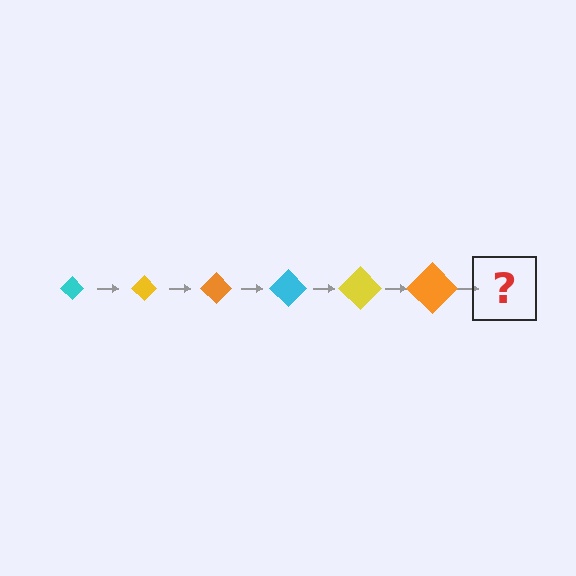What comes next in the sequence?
The next element should be a cyan diamond, larger than the previous one.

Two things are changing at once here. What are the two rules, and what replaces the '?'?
The two rules are that the diamond grows larger each step and the color cycles through cyan, yellow, and orange. The '?' should be a cyan diamond, larger than the previous one.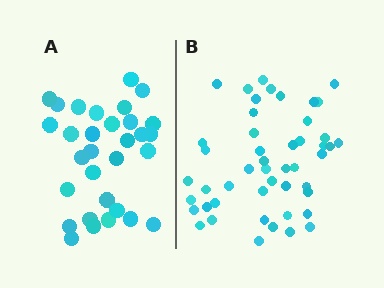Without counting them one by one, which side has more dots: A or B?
Region B (the right region) has more dots.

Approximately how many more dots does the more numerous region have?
Region B has approximately 15 more dots than region A.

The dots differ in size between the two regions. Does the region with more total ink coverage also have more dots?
No. Region A has more total ink coverage because its dots are larger, but region B actually contains more individual dots. Total area can be misleading — the number of items is what matters here.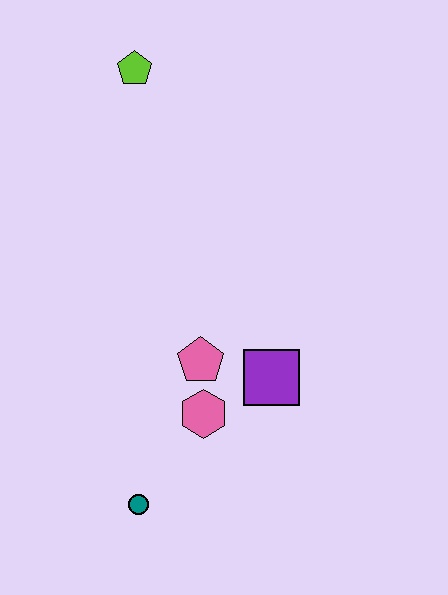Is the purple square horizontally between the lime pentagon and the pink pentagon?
No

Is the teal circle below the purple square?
Yes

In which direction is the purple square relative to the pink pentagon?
The purple square is to the right of the pink pentagon.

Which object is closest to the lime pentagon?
The pink pentagon is closest to the lime pentagon.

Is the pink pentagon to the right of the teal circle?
Yes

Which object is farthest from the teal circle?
The lime pentagon is farthest from the teal circle.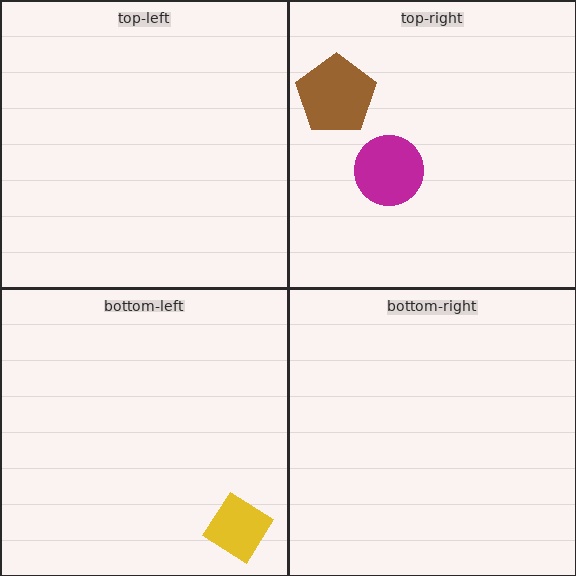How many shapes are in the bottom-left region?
1.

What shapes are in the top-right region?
The brown pentagon, the magenta circle.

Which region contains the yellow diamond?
The bottom-left region.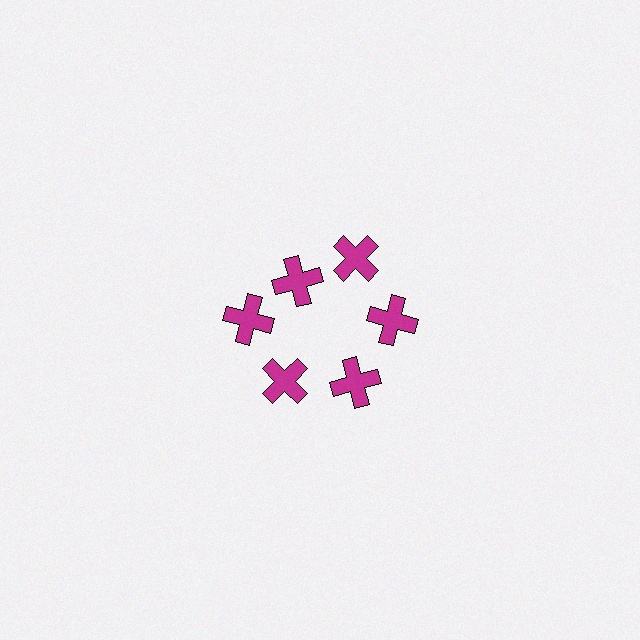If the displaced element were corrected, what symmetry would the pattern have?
It would have 6-fold rotational symmetry — the pattern would map onto itself every 60 degrees.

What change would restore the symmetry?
The symmetry would be restored by moving it outward, back onto the ring so that all 6 crosses sit at equal angles and equal distance from the center.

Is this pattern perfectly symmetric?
No. The 6 magenta crosses are arranged in a ring, but one element near the 11 o'clock position is pulled inward toward the center, breaking the 6-fold rotational symmetry.